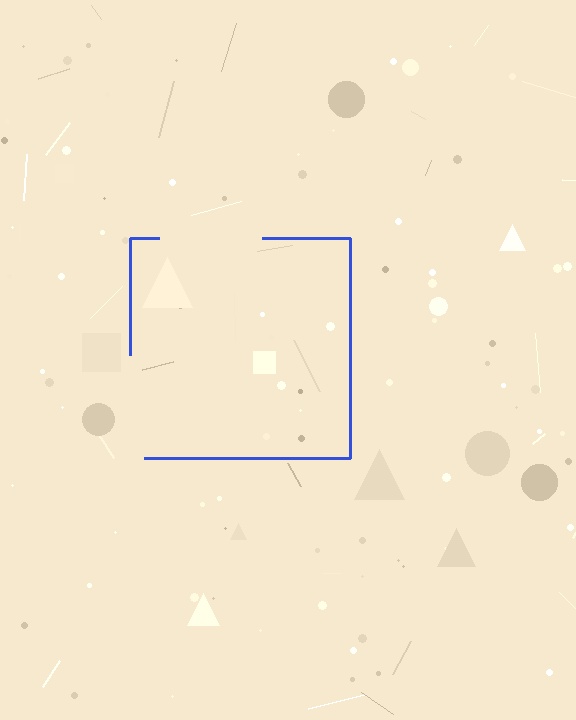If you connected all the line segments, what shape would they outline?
They would outline a square.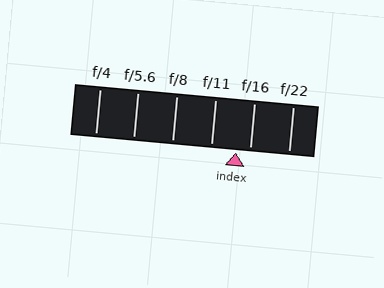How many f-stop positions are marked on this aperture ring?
There are 6 f-stop positions marked.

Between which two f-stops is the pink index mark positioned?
The index mark is between f/11 and f/16.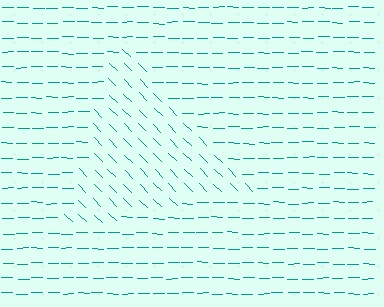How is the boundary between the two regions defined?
The boundary is defined purely by a change in line orientation (approximately 45 degrees difference). All lines are the same color and thickness.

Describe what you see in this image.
The image is filled with small teal line segments. A triangle region in the image has lines oriented differently from the surrounding lines, creating a visible texture boundary.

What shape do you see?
I see a triangle.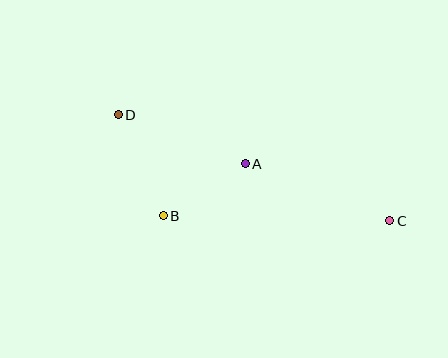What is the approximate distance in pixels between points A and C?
The distance between A and C is approximately 156 pixels.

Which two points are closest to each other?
Points A and B are closest to each other.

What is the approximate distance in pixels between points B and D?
The distance between B and D is approximately 111 pixels.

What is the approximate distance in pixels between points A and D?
The distance between A and D is approximately 136 pixels.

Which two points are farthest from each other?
Points C and D are farthest from each other.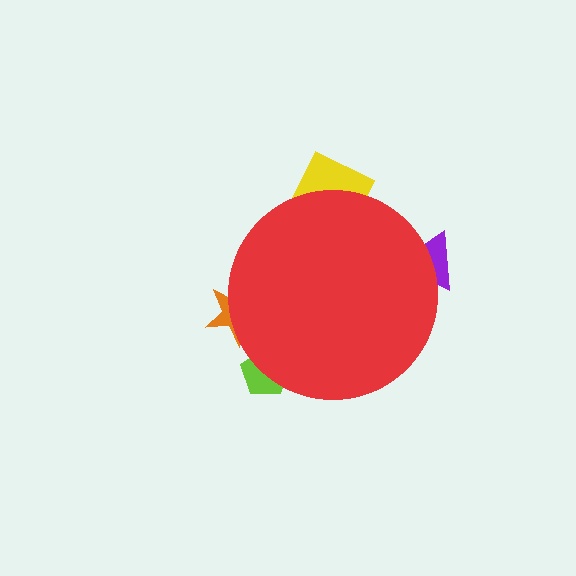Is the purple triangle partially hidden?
Yes, the purple triangle is partially hidden behind the red circle.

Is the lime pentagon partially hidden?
Yes, the lime pentagon is partially hidden behind the red circle.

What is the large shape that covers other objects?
A red circle.